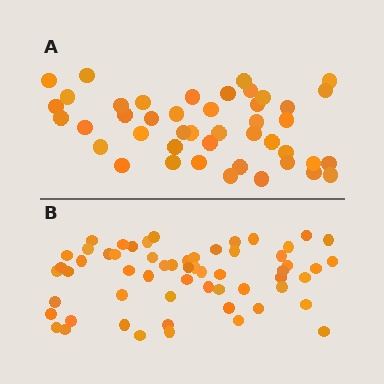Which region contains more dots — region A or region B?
Region B (the bottom region) has more dots.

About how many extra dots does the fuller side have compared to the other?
Region B has approximately 15 more dots than region A.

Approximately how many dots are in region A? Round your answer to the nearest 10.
About 40 dots. (The exact count is 44, which rounds to 40.)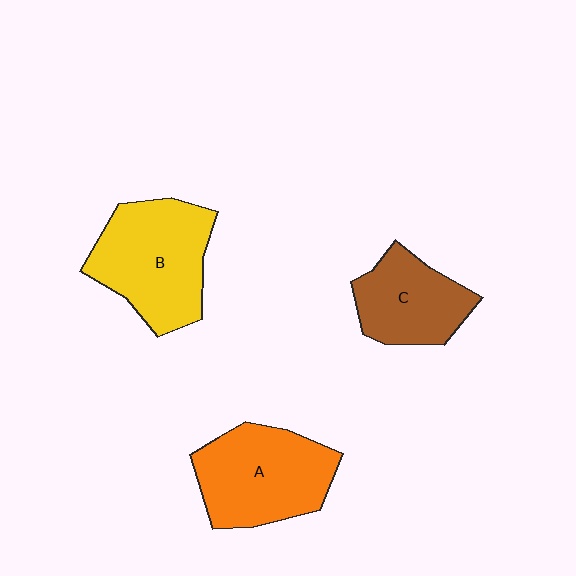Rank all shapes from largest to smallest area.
From largest to smallest: B (yellow), A (orange), C (brown).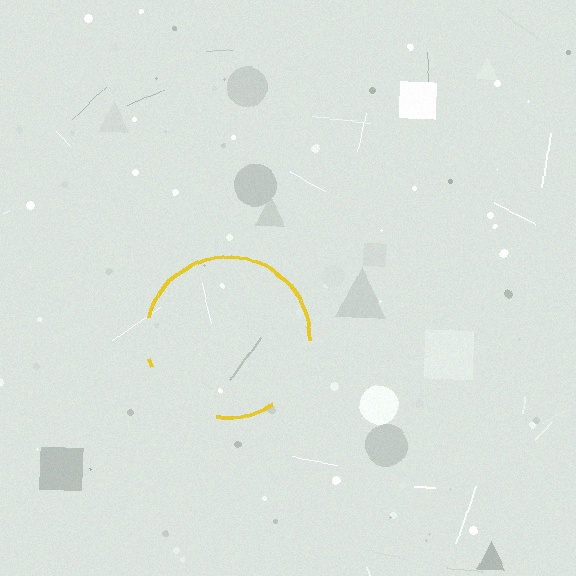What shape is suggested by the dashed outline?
The dashed outline suggests a circle.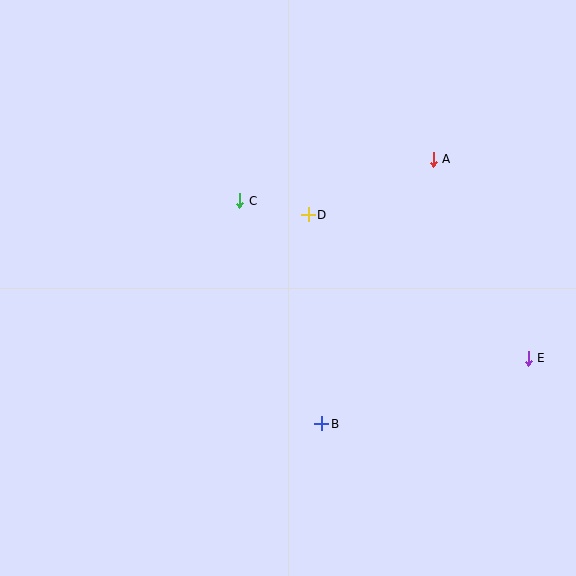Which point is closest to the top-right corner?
Point A is closest to the top-right corner.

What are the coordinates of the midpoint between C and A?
The midpoint between C and A is at (337, 180).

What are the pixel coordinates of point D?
Point D is at (308, 215).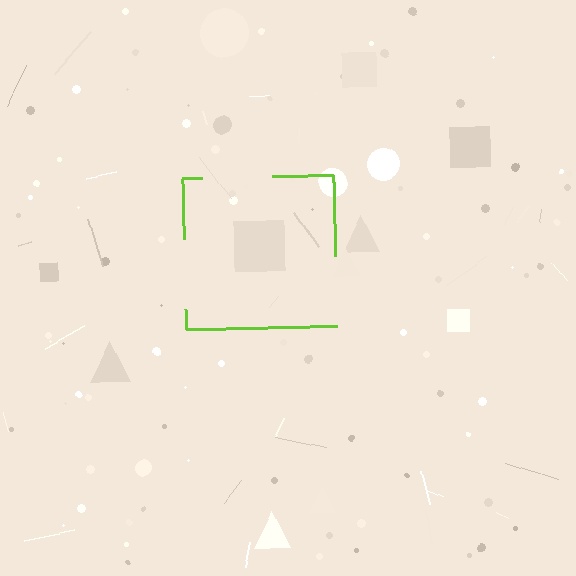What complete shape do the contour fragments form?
The contour fragments form a square.